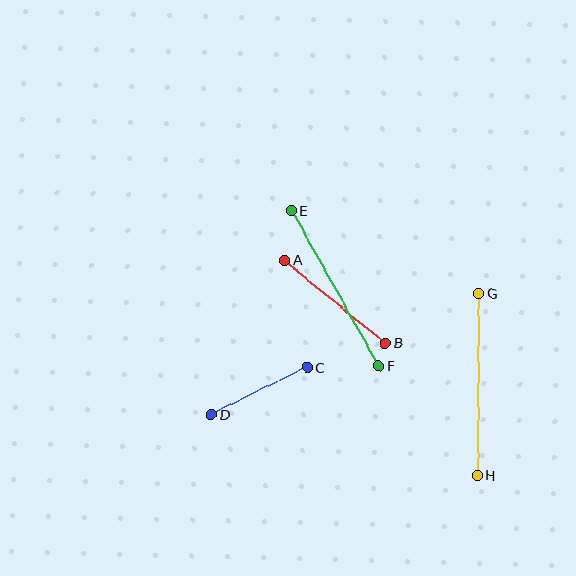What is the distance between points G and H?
The distance is approximately 182 pixels.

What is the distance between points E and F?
The distance is approximately 178 pixels.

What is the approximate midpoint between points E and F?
The midpoint is at approximately (335, 288) pixels.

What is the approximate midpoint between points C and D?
The midpoint is at approximately (259, 391) pixels.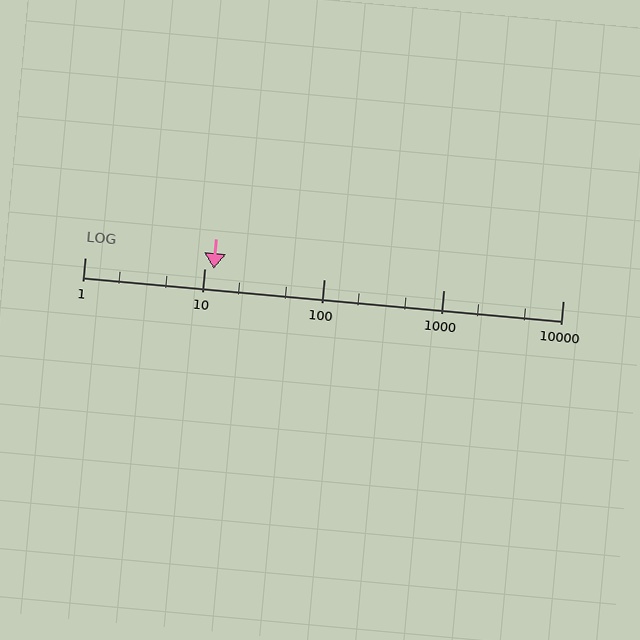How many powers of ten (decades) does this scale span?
The scale spans 4 decades, from 1 to 10000.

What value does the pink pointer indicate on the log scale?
The pointer indicates approximately 12.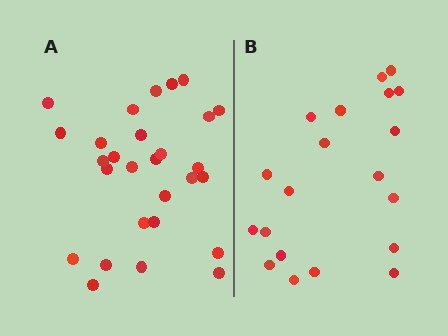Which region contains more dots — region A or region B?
Region A (the left region) has more dots.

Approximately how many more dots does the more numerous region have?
Region A has roughly 8 or so more dots than region B.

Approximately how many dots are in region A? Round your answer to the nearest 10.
About 30 dots. (The exact count is 28, which rounds to 30.)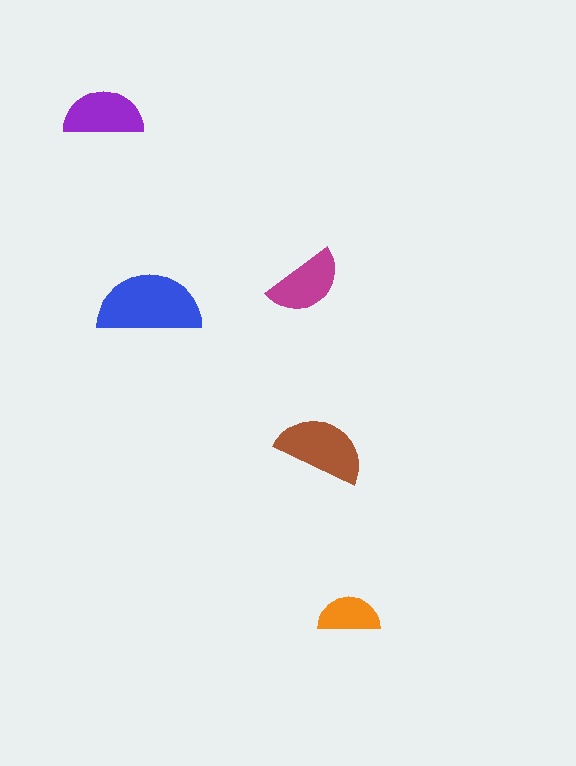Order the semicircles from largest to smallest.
the blue one, the brown one, the purple one, the magenta one, the orange one.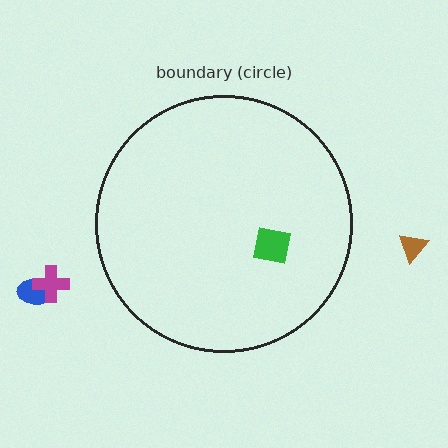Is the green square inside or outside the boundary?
Inside.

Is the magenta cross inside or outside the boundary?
Outside.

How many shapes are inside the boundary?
1 inside, 3 outside.